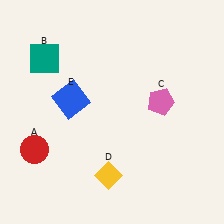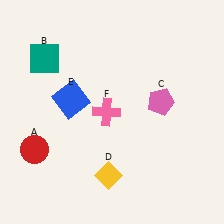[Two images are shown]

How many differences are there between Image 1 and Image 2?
There is 1 difference between the two images.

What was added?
A pink cross (F) was added in Image 2.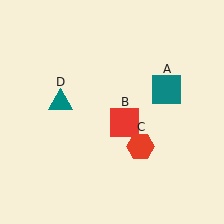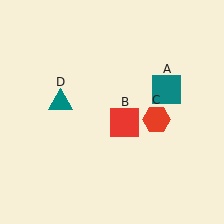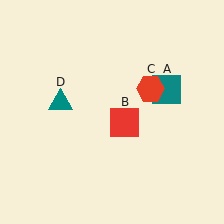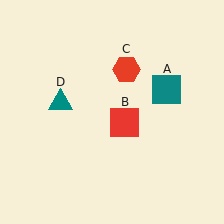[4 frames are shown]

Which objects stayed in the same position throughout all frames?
Teal square (object A) and red square (object B) and teal triangle (object D) remained stationary.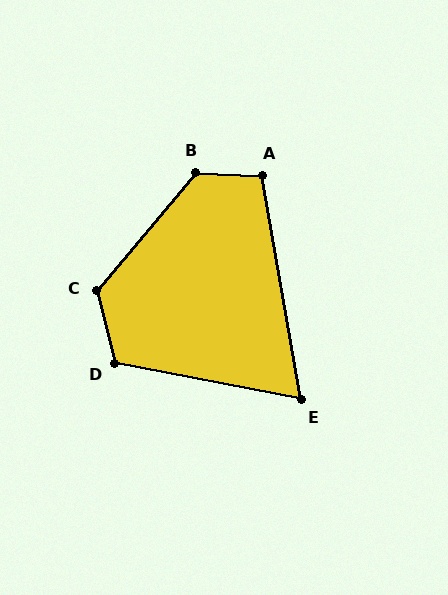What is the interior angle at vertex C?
Approximately 126 degrees (obtuse).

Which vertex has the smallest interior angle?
E, at approximately 69 degrees.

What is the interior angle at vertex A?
Approximately 102 degrees (obtuse).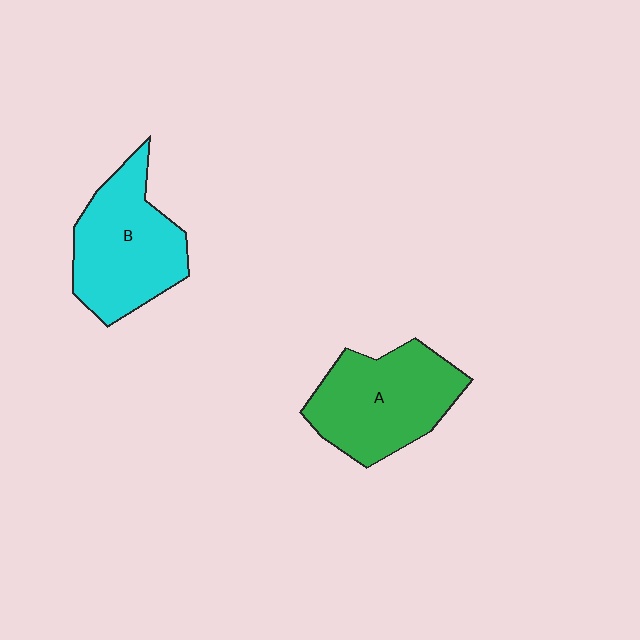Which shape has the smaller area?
Shape B (cyan).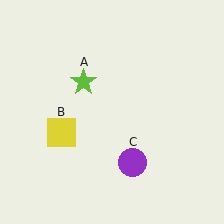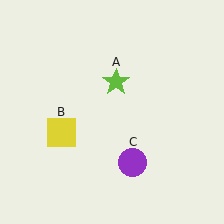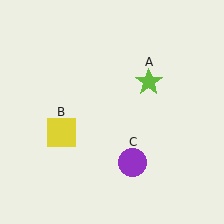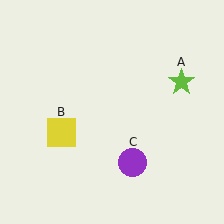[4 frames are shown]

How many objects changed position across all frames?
1 object changed position: lime star (object A).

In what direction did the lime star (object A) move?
The lime star (object A) moved right.